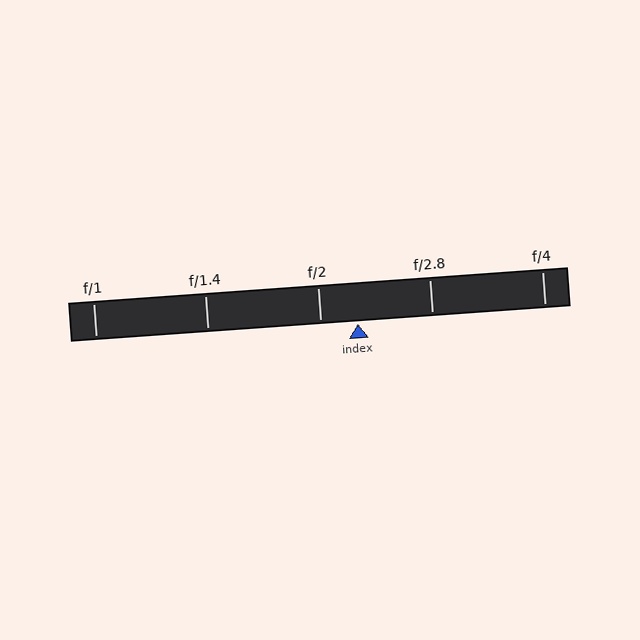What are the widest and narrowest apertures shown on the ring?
The widest aperture shown is f/1 and the narrowest is f/4.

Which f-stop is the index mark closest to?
The index mark is closest to f/2.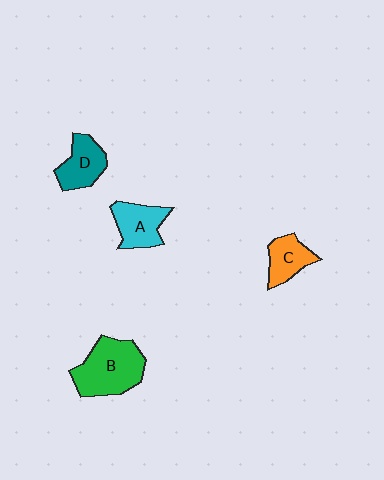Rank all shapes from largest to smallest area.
From largest to smallest: B (green), A (cyan), D (teal), C (orange).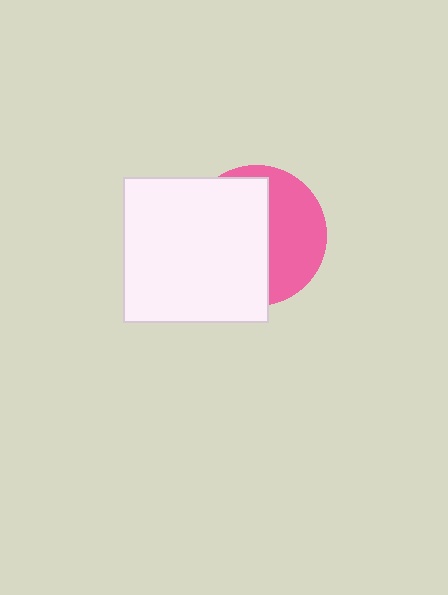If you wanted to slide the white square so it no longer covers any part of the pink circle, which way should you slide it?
Slide it left — that is the most direct way to separate the two shapes.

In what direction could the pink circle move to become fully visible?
The pink circle could move right. That would shift it out from behind the white square entirely.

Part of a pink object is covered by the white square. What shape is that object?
It is a circle.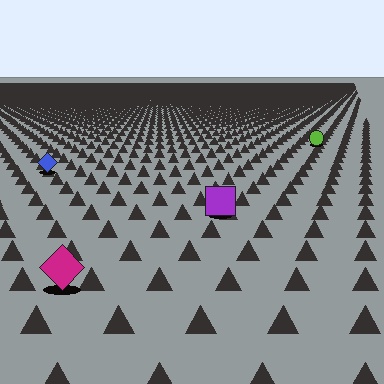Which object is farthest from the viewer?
The lime circle is farthest from the viewer. It appears smaller and the ground texture around it is denser.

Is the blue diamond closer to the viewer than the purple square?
No. The purple square is closer — you can tell from the texture gradient: the ground texture is coarser near it.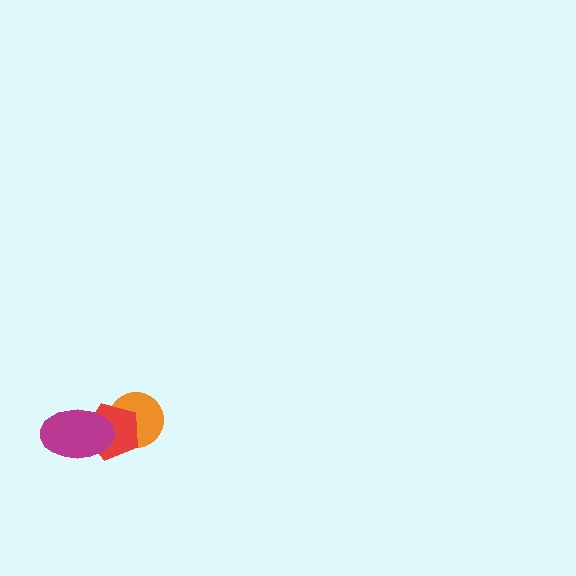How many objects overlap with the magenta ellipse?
1 object overlaps with the magenta ellipse.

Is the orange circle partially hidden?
Yes, it is partially covered by another shape.